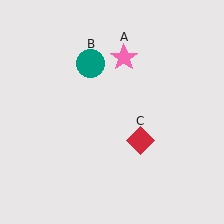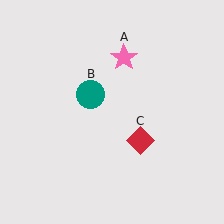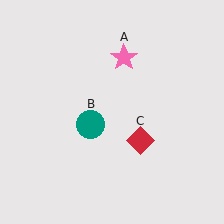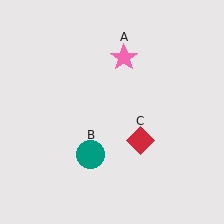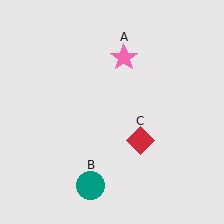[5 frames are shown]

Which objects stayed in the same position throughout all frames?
Pink star (object A) and red diamond (object C) remained stationary.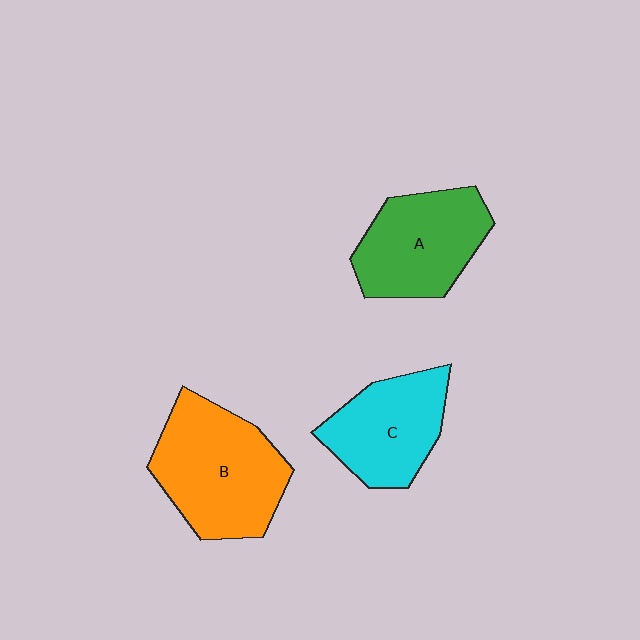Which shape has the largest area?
Shape B (orange).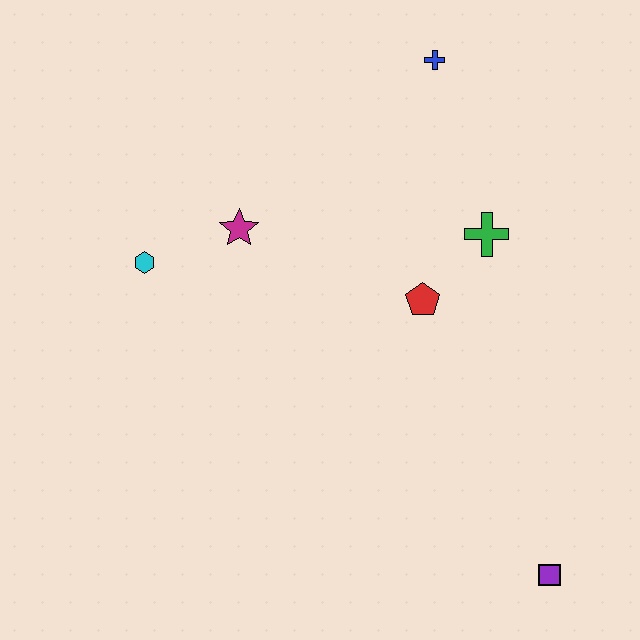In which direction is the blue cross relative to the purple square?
The blue cross is above the purple square.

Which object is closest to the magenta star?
The cyan hexagon is closest to the magenta star.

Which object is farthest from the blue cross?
The purple square is farthest from the blue cross.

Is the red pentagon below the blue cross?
Yes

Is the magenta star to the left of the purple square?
Yes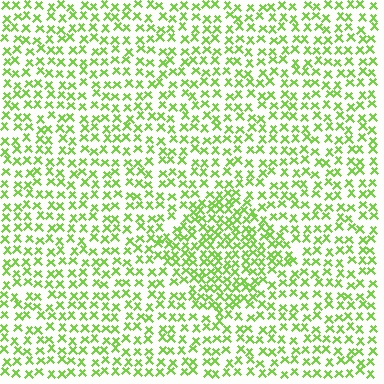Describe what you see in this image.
The image contains small lime elements arranged at two different densities. A diamond-shaped region is visible where the elements are more densely packed than the surrounding area.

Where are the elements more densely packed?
The elements are more densely packed inside the diamond boundary.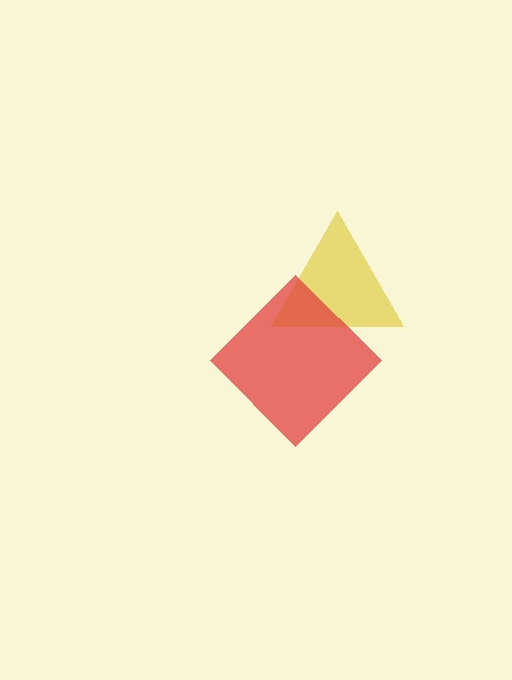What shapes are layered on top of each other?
The layered shapes are: a yellow triangle, a red diamond.